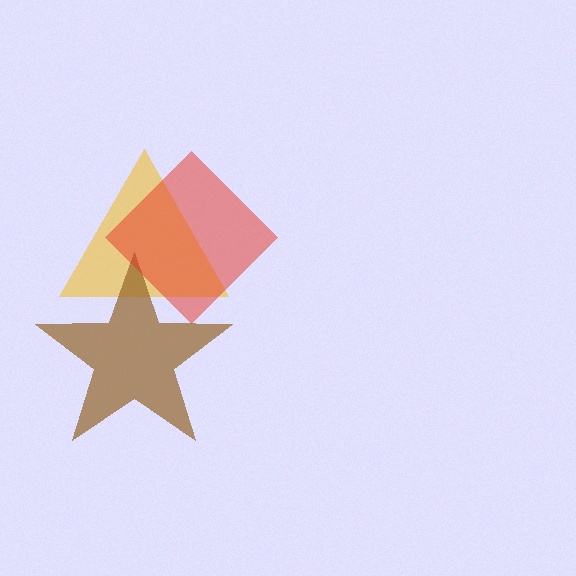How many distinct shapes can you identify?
There are 3 distinct shapes: a yellow triangle, a brown star, a red diamond.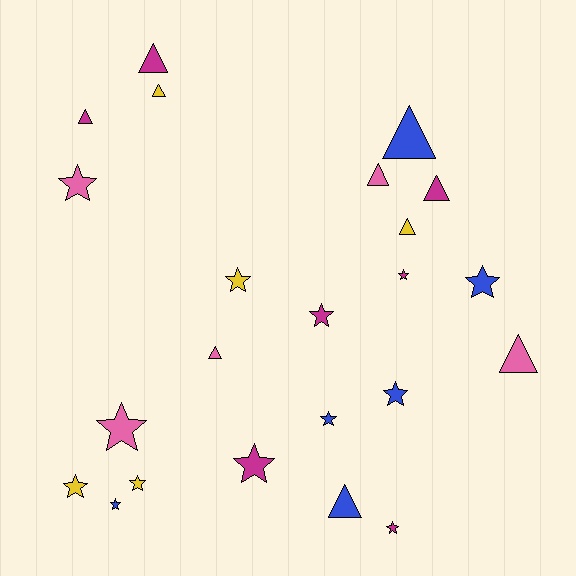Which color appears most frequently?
Magenta, with 7 objects.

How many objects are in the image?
There are 23 objects.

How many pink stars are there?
There are 2 pink stars.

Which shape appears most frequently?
Star, with 13 objects.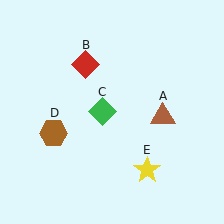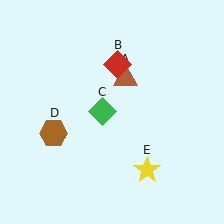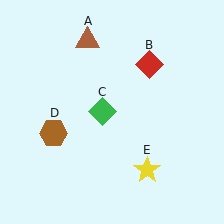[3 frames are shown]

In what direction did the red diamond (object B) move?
The red diamond (object B) moved right.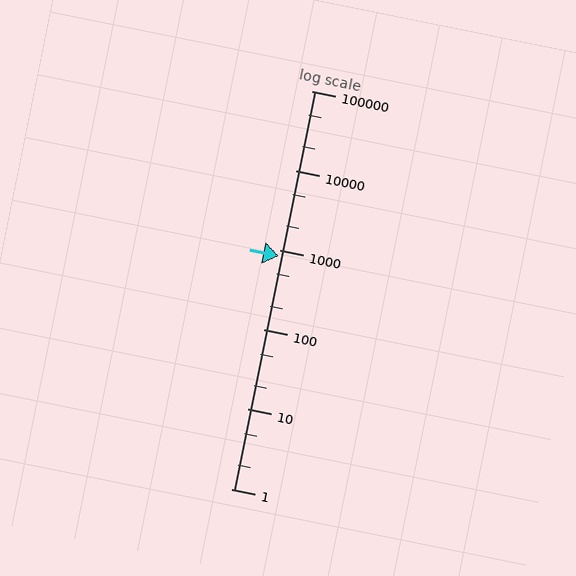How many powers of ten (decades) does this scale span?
The scale spans 5 decades, from 1 to 100000.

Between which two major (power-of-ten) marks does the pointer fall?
The pointer is between 100 and 1000.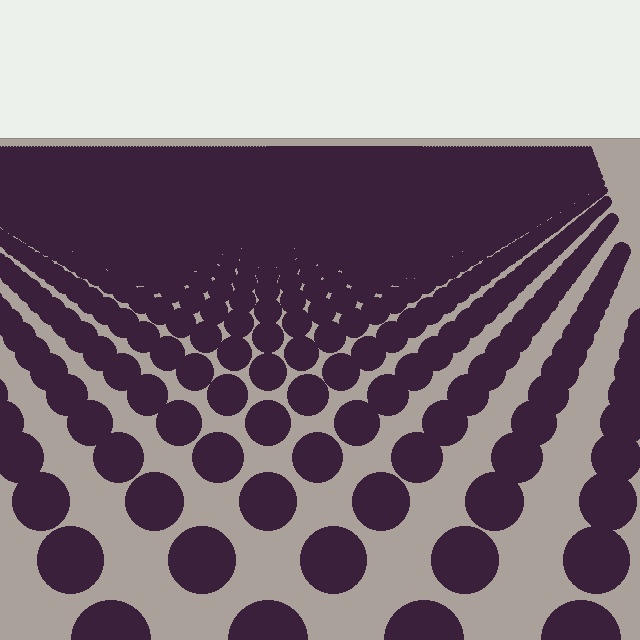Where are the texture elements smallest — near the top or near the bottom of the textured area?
Near the top.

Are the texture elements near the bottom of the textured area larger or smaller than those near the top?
Larger. Near the bottom, elements are closer to the viewer and appear at a bigger on-screen size.